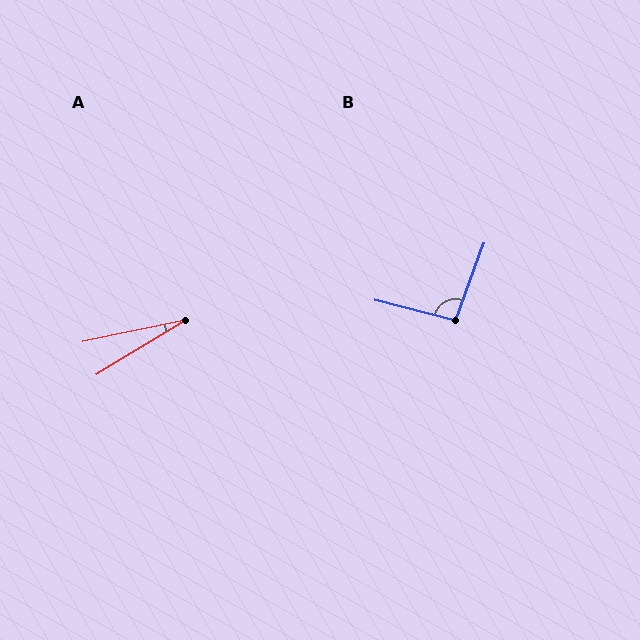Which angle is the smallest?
A, at approximately 19 degrees.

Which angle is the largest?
B, at approximately 96 degrees.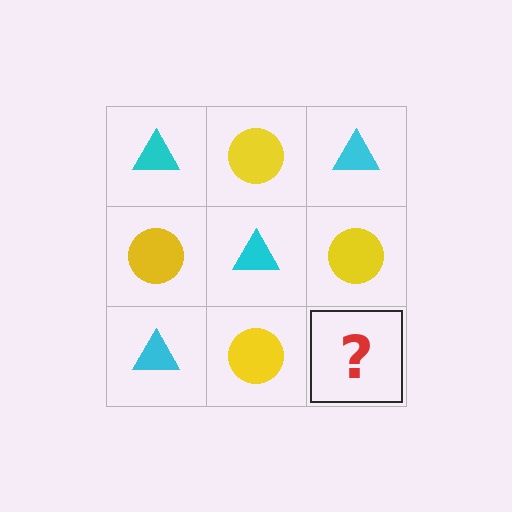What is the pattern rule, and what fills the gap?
The rule is that it alternates cyan triangle and yellow circle in a checkerboard pattern. The gap should be filled with a cyan triangle.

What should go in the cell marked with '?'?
The missing cell should contain a cyan triangle.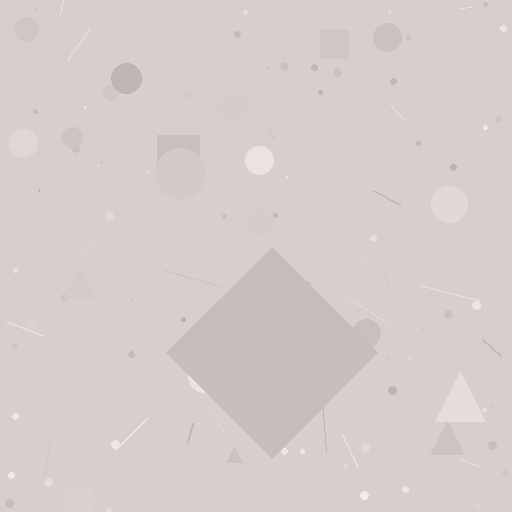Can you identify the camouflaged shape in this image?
The camouflaged shape is a diamond.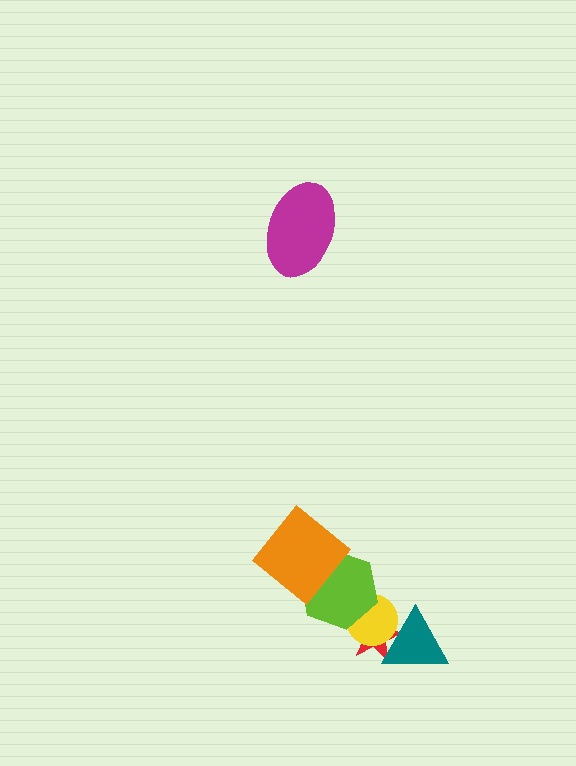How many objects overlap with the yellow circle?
3 objects overlap with the yellow circle.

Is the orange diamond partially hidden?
No, no other shape covers it.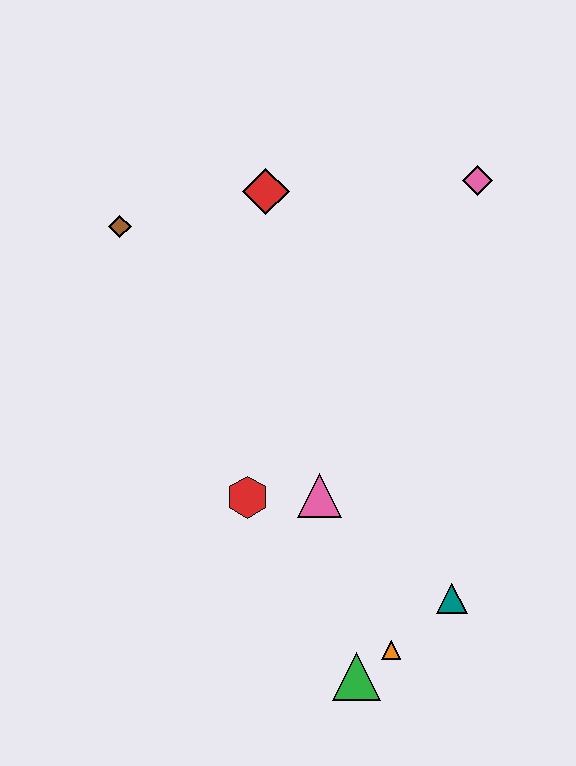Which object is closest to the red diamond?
The brown diamond is closest to the red diamond.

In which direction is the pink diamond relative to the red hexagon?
The pink diamond is above the red hexagon.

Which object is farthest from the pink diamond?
The green triangle is farthest from the pink diamond.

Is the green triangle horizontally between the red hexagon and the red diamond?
No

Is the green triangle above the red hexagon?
No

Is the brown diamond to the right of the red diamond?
No